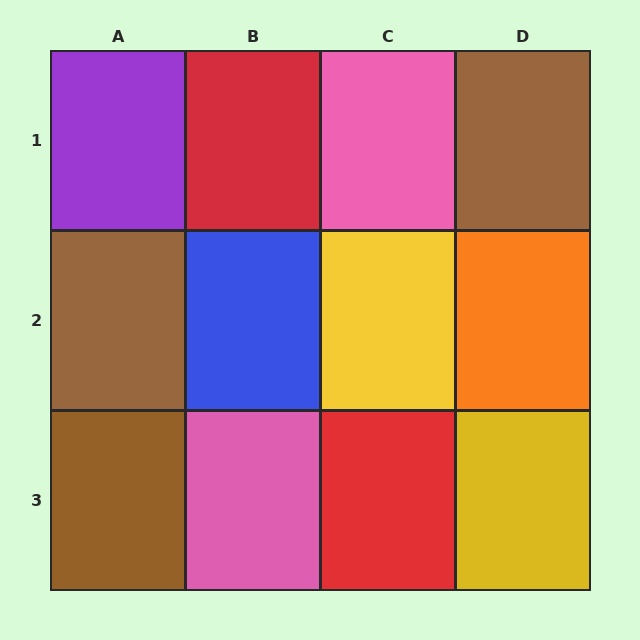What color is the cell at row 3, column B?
Pink.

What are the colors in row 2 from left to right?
Brown, blue, yellow, orange.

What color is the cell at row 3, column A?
Brown.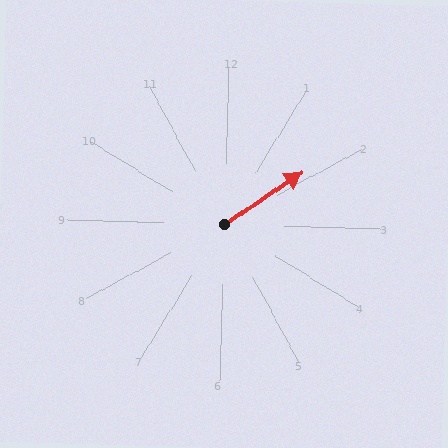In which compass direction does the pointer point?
Northeast.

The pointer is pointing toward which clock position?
Roughly 2 o'clock.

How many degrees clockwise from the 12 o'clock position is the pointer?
Approximately 55 degrees.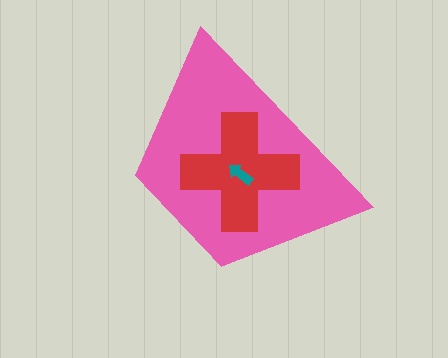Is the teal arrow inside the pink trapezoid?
Yes.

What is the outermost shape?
The pink trapezoid.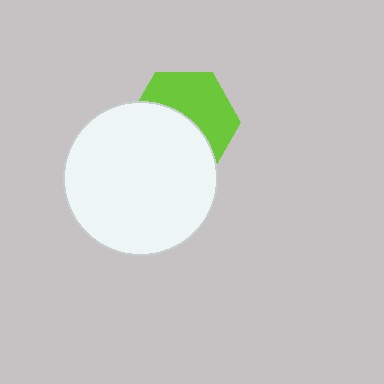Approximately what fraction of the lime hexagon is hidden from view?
Roughly 50% of the lime hexagon is hidden behind the white circle.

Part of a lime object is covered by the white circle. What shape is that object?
It is a hexagon.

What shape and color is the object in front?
The object in front is a white circle.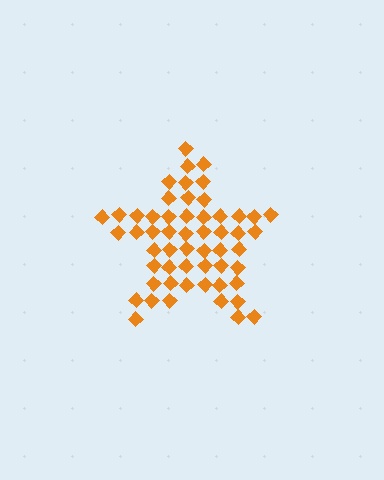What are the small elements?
The small elements are diamonds.